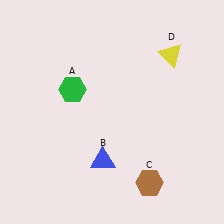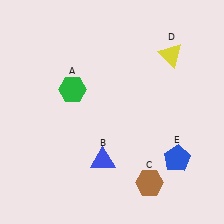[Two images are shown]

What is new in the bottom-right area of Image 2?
A blue pentagon (E) was added in the bottom-right area of Image 2.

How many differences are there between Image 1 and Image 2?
There is 1 difference between the two images.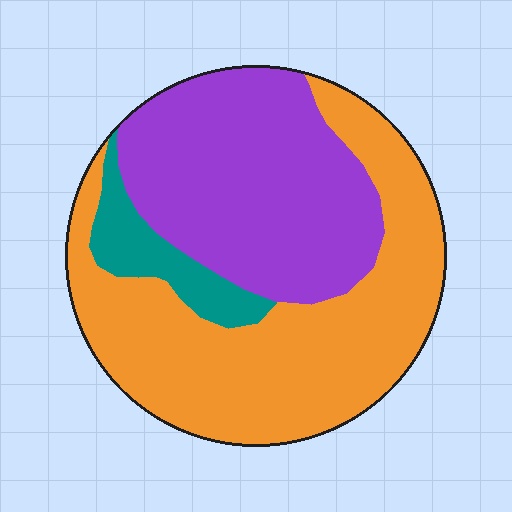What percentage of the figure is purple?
Purple covers 40% of the figure.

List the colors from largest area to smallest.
From largest to smallest: orange, purple, teal.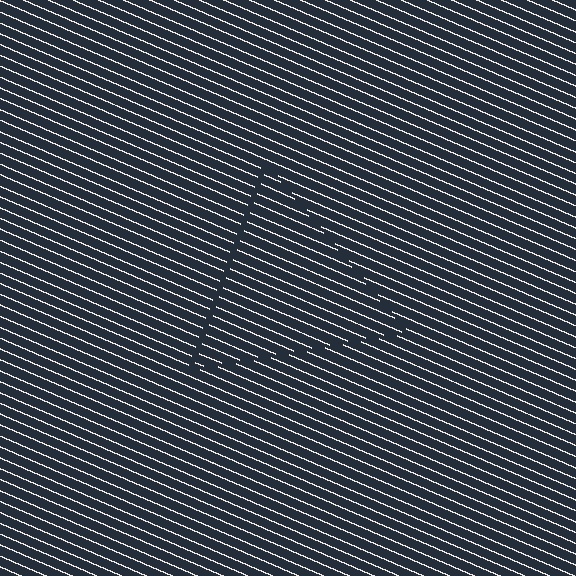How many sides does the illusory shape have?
3 sides — the line-ends trace a triangle.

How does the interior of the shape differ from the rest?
The interior of the shape contains the same grating, shifted by half a period — the contour is defined by the phase discontinuity where line-ends from the inner and outer gratings abut.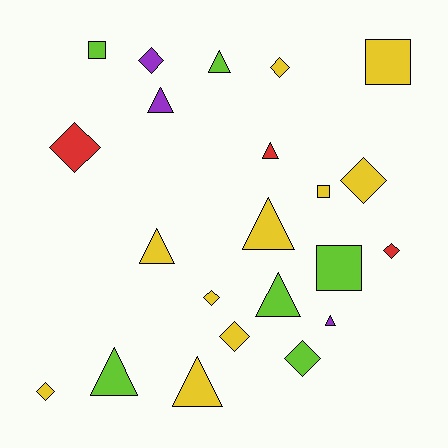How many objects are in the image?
There are 22 objects.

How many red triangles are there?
There is 1 red triangle.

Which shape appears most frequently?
Diamond, with 9 objects.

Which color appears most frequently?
Yellow, with 10 objects.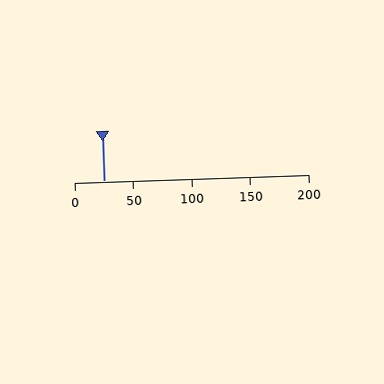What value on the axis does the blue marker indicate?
The marker indicates approximately 25.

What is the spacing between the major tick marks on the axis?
The major ticks are spaced 50 apart.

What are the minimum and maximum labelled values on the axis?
The axis runs from 0 to 200.